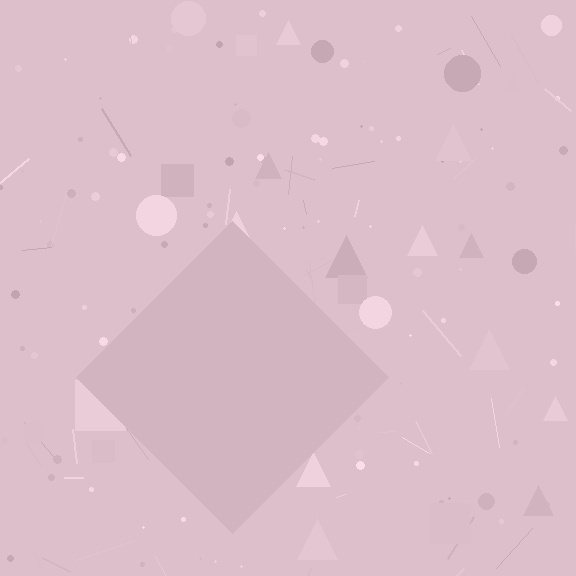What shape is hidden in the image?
A diamond is hidden in the image.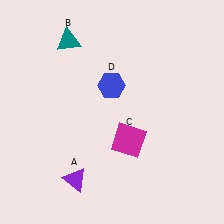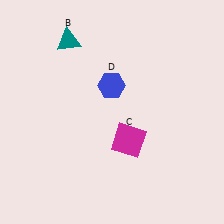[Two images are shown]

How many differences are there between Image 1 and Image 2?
There is 1 difference between the two images.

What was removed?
The purple triangle (A) was removed in Image 2.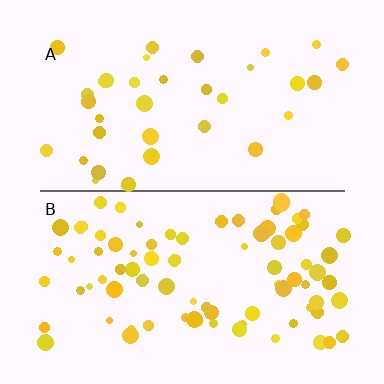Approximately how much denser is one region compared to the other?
Approximately 2.4× — region B over region A.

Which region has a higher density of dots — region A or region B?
B (the bottom).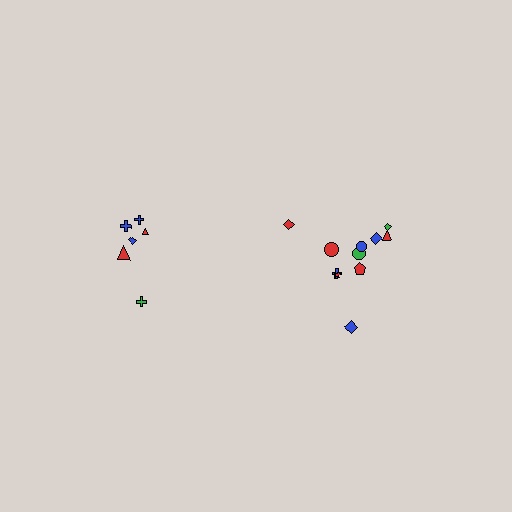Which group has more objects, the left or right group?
The right group.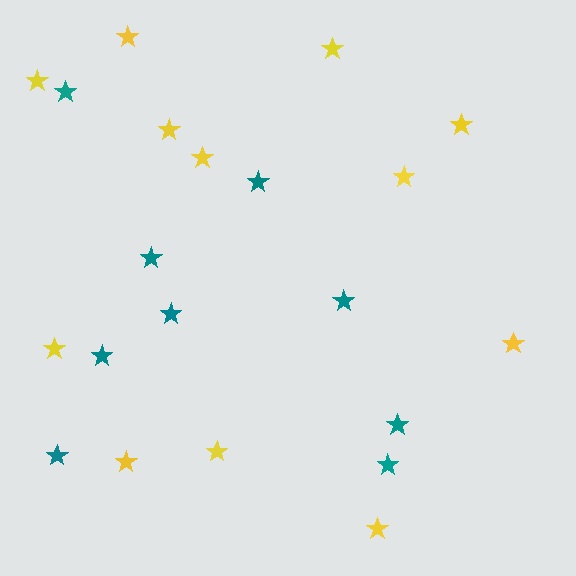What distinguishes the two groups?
There are 2 groups: one group of teal stars (9) and one group of yellow stars (12).